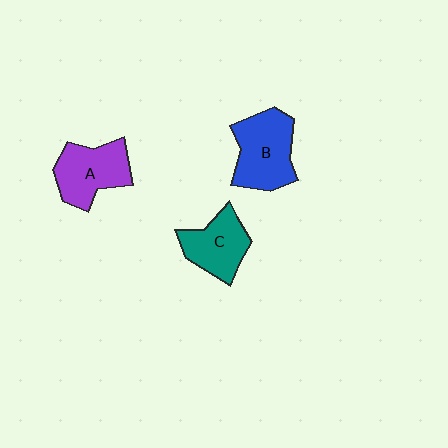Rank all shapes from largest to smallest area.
From largest to smallest: B (blue), A (purple), C (teal).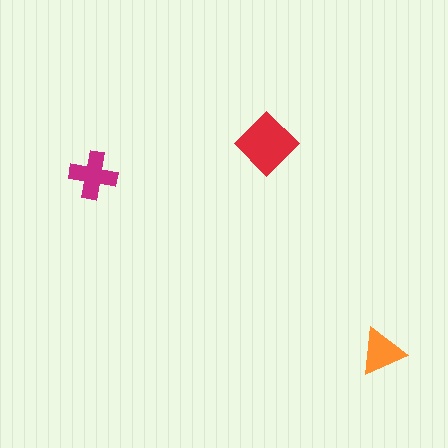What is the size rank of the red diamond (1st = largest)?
1st.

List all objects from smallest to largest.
The orange triangle, the magenta cross, the red diamond.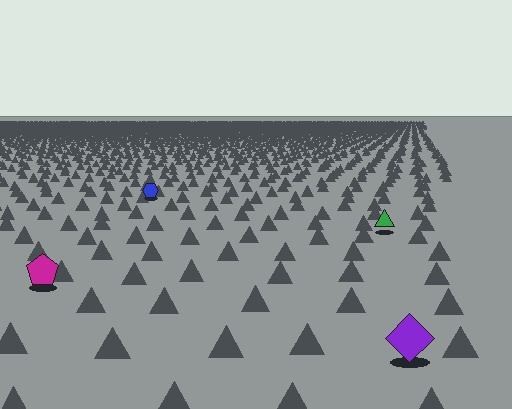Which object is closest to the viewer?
The purple diamond is closest. The texture marks near it are larger and more spread out.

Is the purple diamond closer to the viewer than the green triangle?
Yes. The purple diamond is closer — you can tell from the texture gradient: the ground texture is coarser near it.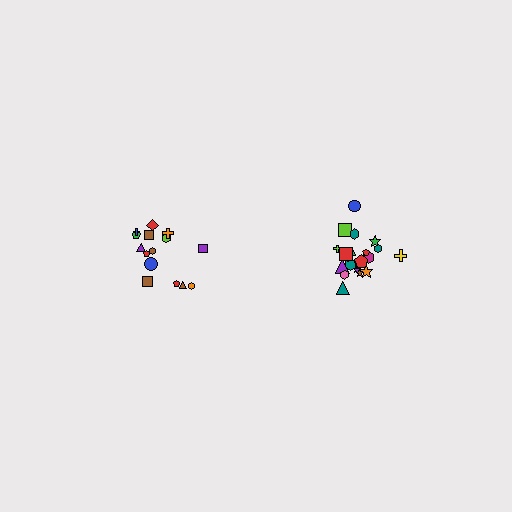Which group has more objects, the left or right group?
The right group.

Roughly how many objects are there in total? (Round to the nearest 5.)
Roughly 35 objects in total.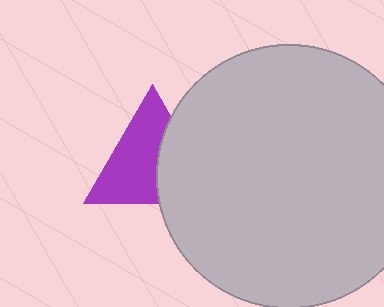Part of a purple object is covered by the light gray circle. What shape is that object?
It is a triangle.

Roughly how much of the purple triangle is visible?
About half of it is visible (roughly 61%).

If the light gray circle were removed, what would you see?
You would see the complete purple triangle.